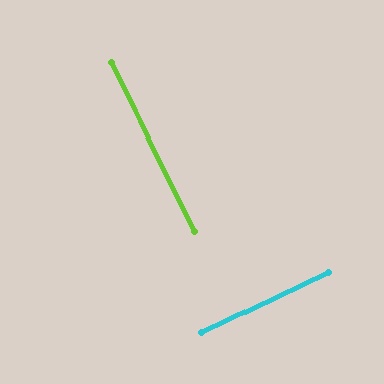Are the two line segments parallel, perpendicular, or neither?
Perpendicular — they meet at approximately 89°.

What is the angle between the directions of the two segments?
Approximately 89 degrees.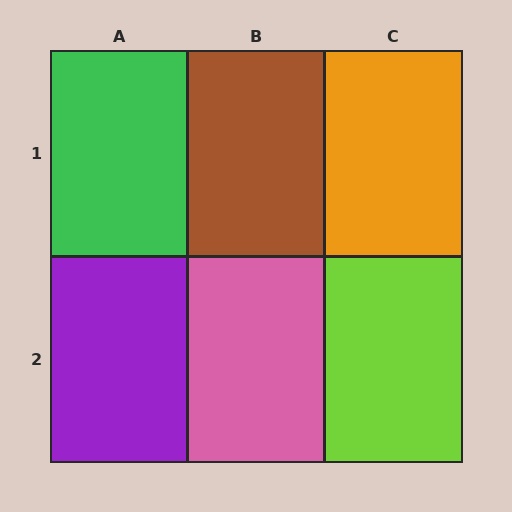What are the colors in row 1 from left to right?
Green, brown, orange.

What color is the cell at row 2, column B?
Pink.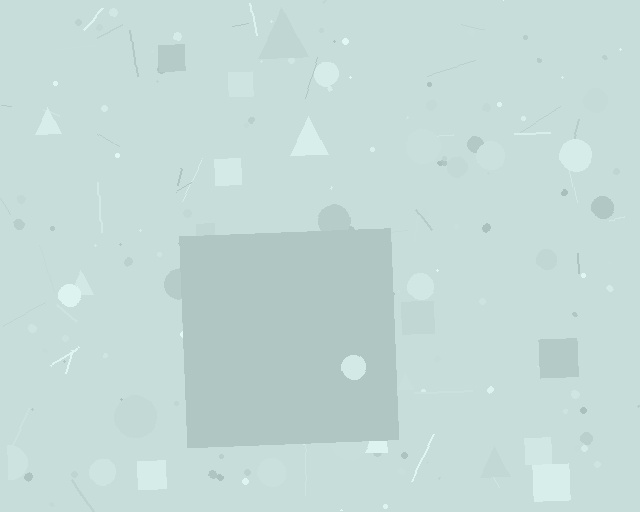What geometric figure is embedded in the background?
A square is embedded in the background.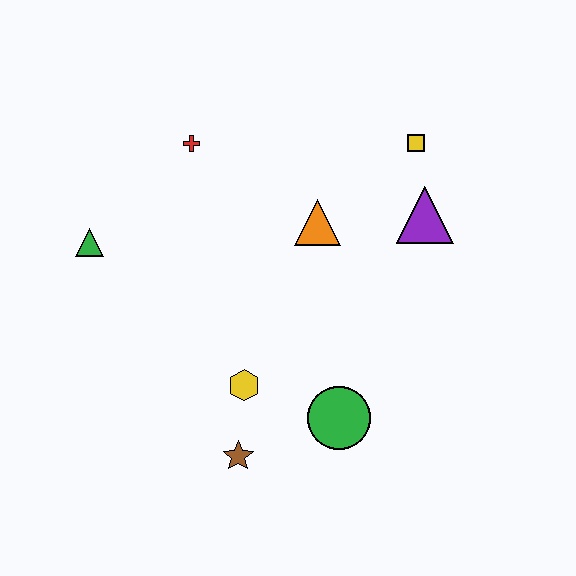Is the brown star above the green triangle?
No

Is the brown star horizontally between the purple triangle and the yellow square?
No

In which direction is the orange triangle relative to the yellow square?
The orange triangle is to the left of the yellow square.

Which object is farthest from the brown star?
The yellow square is farthest from the brown star.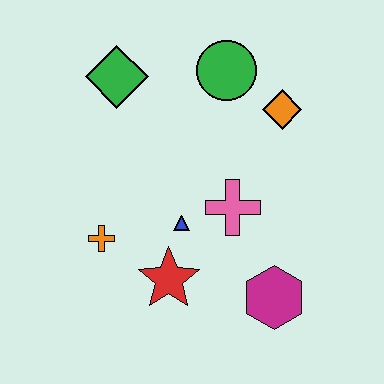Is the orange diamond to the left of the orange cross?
No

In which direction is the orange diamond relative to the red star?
The orange diamond is above the red star.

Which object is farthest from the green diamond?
The magenta hexagon is farthest from the green diamond.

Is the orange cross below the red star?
No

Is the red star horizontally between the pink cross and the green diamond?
Yes